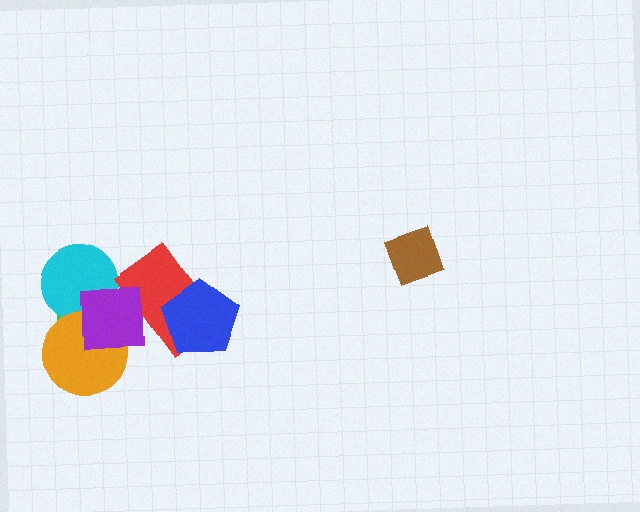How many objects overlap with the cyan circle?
3 objects overlap with the cyan circle.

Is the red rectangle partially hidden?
Yes, it is partially covered by another shape.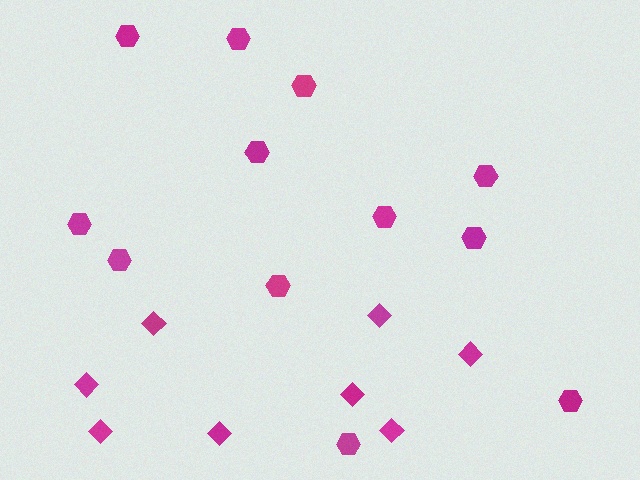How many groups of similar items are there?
There are 2 groups: one group of hexagons (12) and one group of diamonds (8).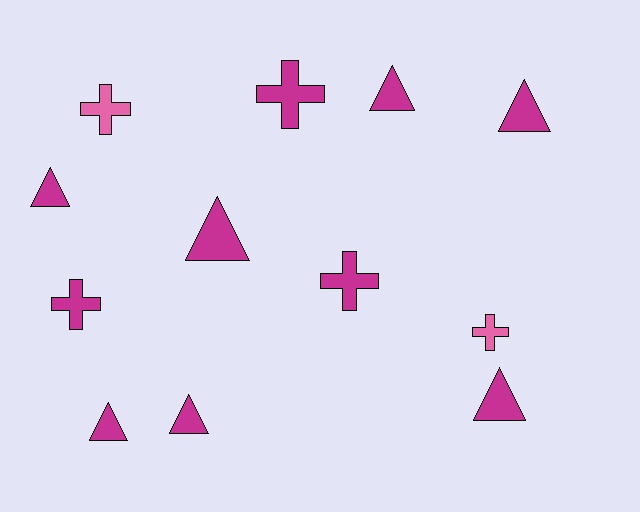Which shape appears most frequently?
Triangle, with 7 objects.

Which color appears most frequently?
Magenta, with 10 objects.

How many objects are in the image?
There are 12 objects.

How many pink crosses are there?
There are 2 pink crosses.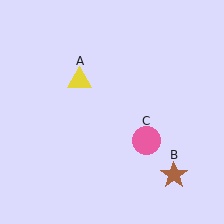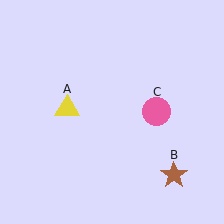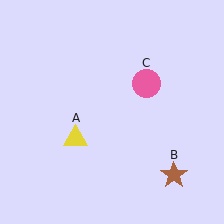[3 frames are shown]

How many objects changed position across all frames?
2 objects changed position: yellow triangle (object A), pink circle (object C).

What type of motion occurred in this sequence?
The yellow triangle (object A), pink circle (object C) rotated counterclockwise around the center of the scene.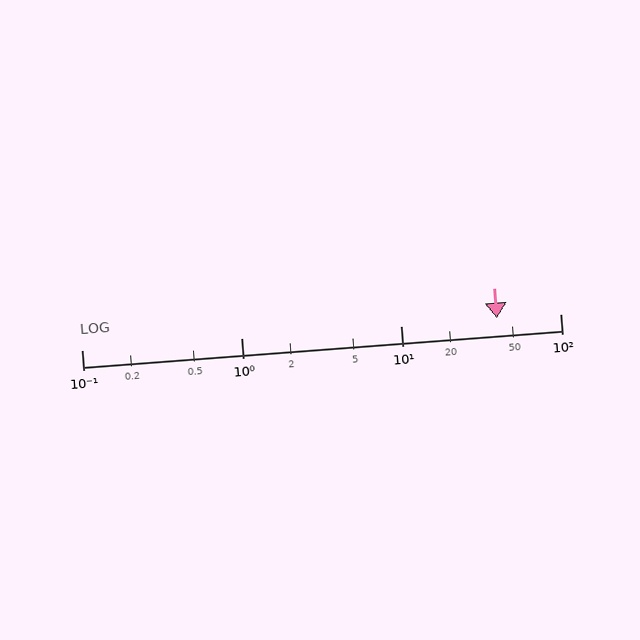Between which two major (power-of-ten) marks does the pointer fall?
The pointer is between 10 and 100.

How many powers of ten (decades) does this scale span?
The scale spans 3 decades, from 0.1 to 100.